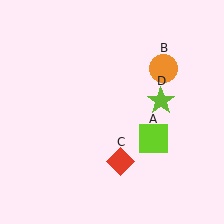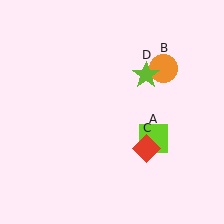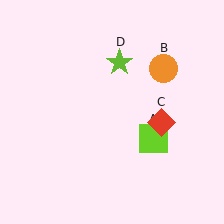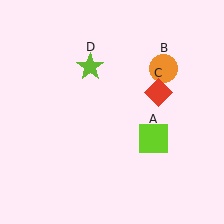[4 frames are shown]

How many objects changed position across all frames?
2 objects changed position: red diamond (object C), lime star (object D).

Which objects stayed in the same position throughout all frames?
Lime square (object A) and orange circle (object B) remained stationary.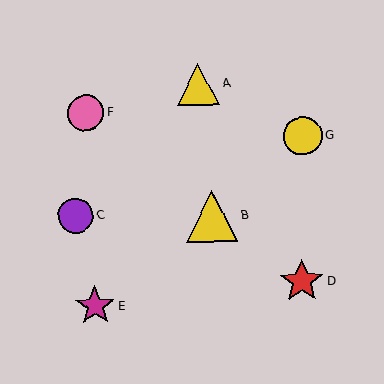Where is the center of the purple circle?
The center of the purple circle is at (76, 215).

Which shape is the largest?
The yellow triangle (labeled B) is the largest.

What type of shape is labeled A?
Shape A is a yellow triangle.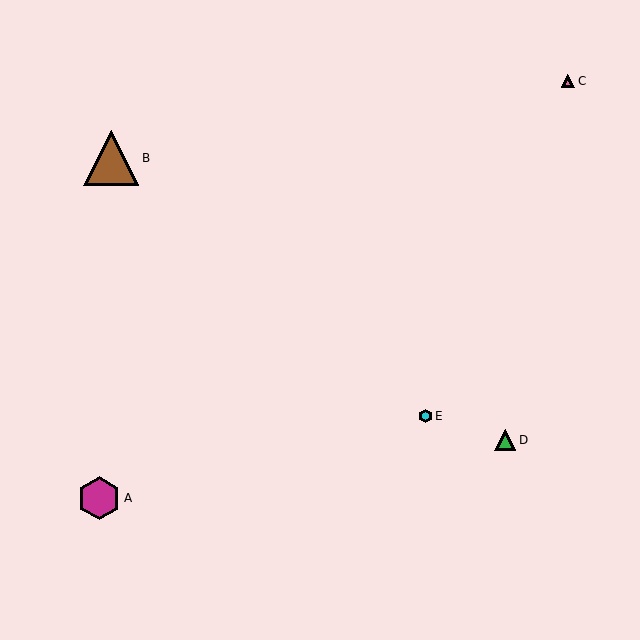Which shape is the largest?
The brown triangle (labeled B) is the largest.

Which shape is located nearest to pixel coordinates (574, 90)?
The pink triangle (labeled C) at (568, 81) is nearest to that location.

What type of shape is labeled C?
Shape C is a pink triangle.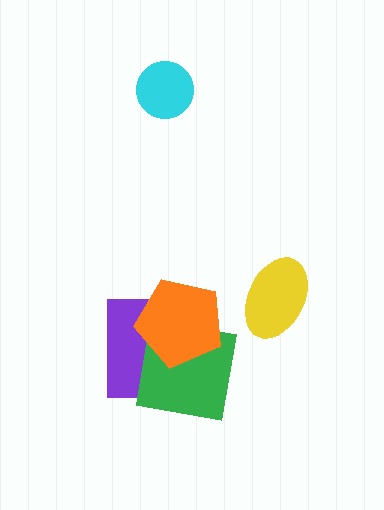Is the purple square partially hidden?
Yes, it is partially covered by another shape.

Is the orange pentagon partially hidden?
No, no other shape covers it.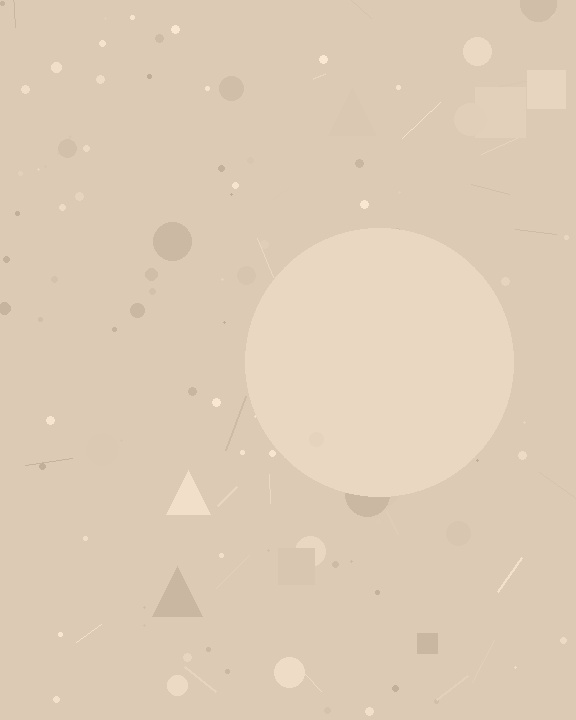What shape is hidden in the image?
A circle is hidden in the image.